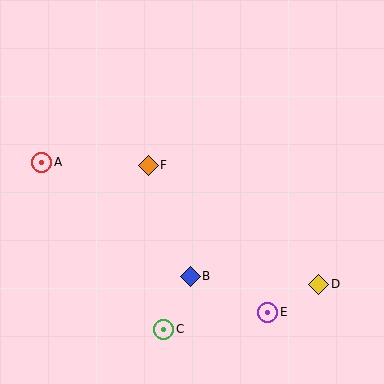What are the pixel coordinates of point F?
Point F is at (148, 165).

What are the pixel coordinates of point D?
Point D is at (319, 284).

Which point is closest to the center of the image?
Point F at (148, 165) is closest to the center.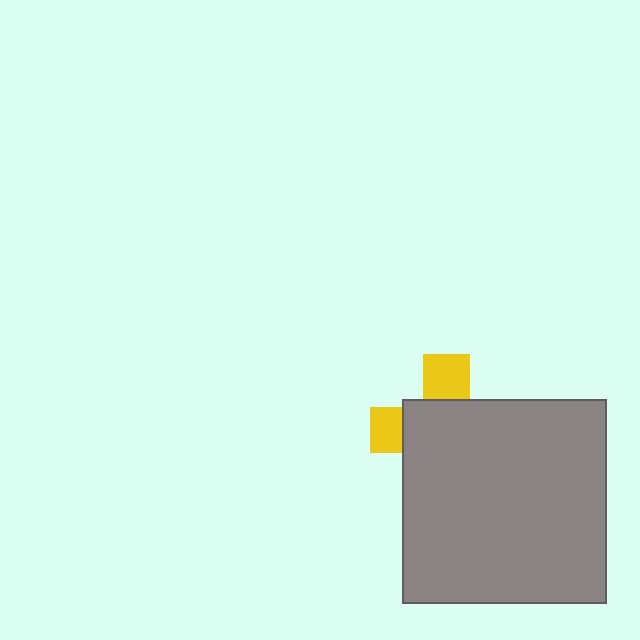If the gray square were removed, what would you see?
You would see the complete yellow cross.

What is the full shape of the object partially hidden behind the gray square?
The partially hidden object is a yellow cross.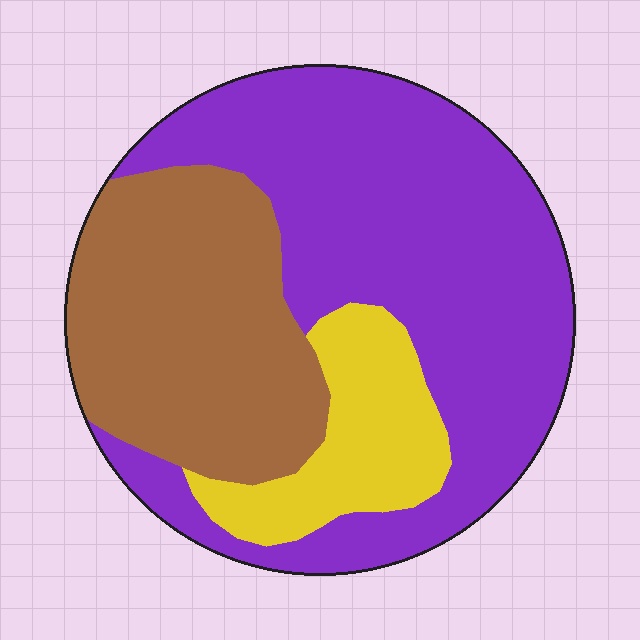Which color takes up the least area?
Yellow, at roughly 15%.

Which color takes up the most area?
Purple, at roughly 55%.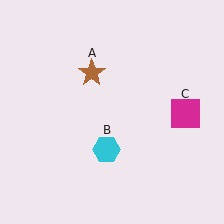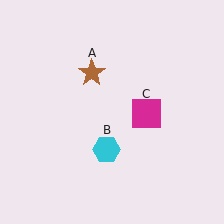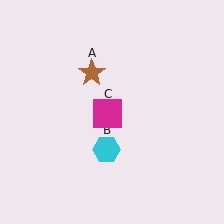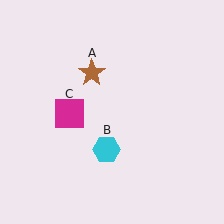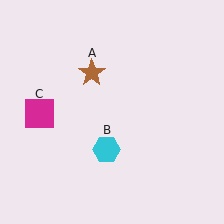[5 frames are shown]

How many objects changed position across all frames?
1 object changed position: magenta square (object C).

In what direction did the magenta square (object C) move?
The magenta square (object C) moved left.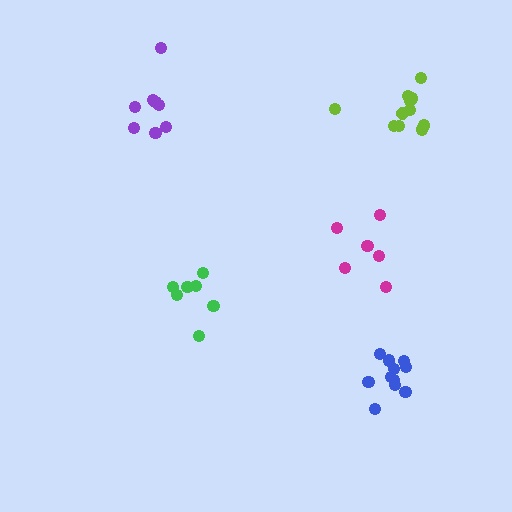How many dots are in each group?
Group 1: 7 dots, Group 2: 6 dots, Group 3: 11 dots, Group 4: 9 dots, Group 5: 11 dots (44 total).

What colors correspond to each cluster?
The clusters are colored: green, magenta, blue, purple, lime.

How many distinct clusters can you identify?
There are 5 distinct clusters.